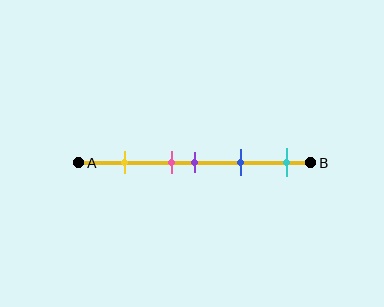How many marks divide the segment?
There are 5 marks dividing the segment.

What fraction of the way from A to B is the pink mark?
The pink mark is approximately 40% (0.4) of the way from A to B.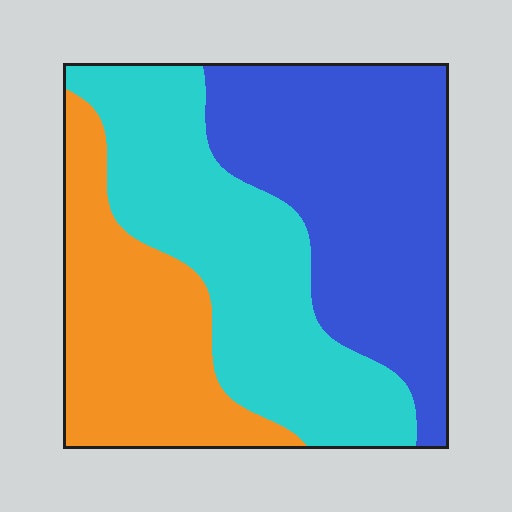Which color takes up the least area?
Orange, at roughly 25%.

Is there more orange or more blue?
Blue.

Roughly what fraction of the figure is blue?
Blue takes up about three eighths (3/8) of the figure.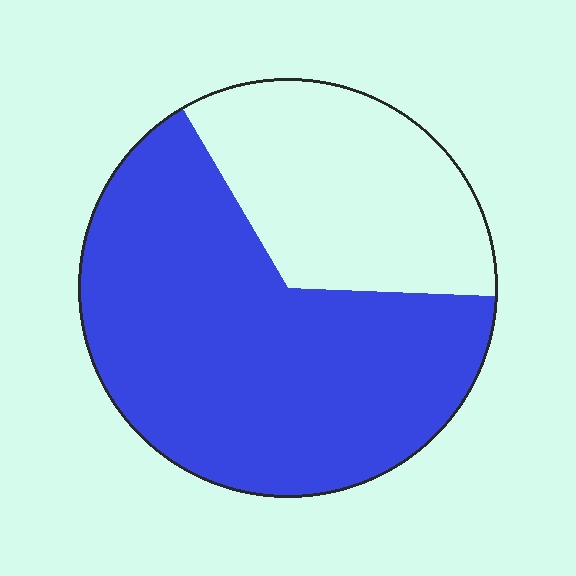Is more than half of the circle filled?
Yes.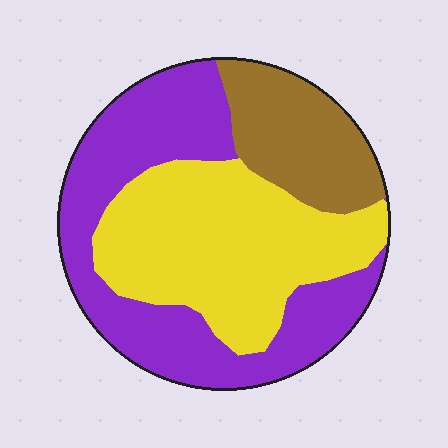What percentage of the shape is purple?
Purple takes up about two fifths (2/5) of the shape.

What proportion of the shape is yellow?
Yellow covers 40% of the shape.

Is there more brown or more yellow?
Yellow.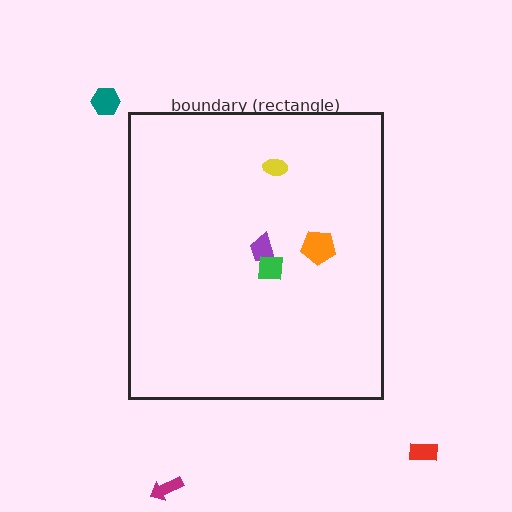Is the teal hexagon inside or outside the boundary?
Outside.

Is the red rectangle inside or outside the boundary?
Outside.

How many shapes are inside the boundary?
4 inside, 3 outside.